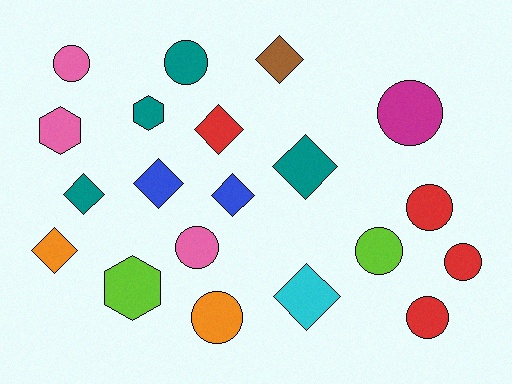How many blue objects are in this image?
There are 2 blue objects.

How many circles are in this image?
There are 9 circles.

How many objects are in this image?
There are 20 objects.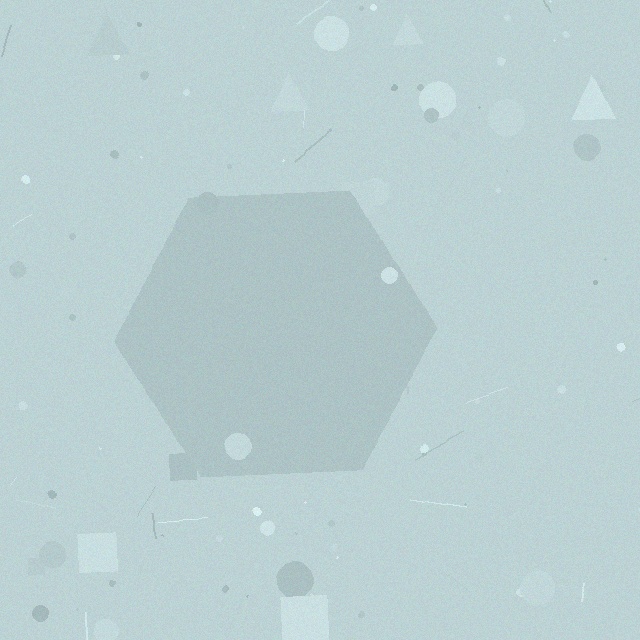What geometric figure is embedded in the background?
A hexagon is embedded in the background.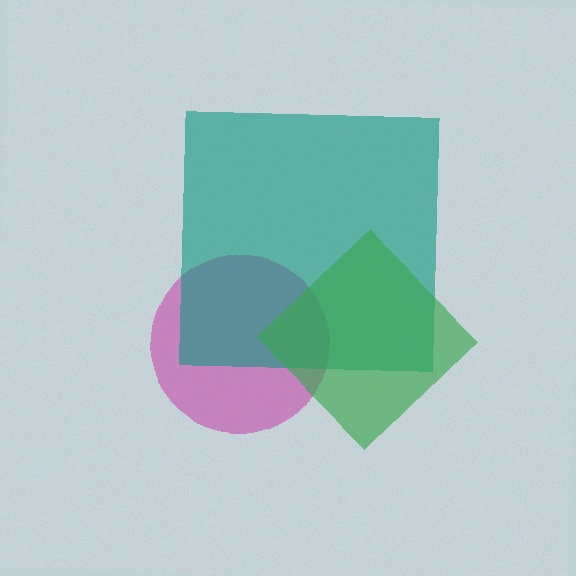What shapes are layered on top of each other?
The layered shapes are: a magenta circle, a teal square, a green diamond.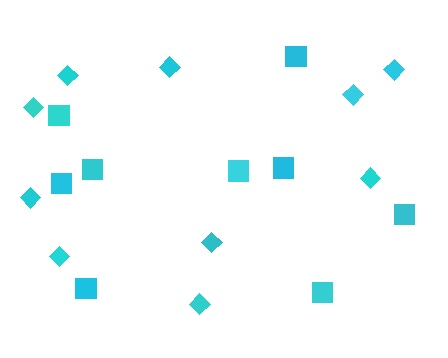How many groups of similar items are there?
There are 2 groups: one group of diamonds (10) and one group of squares (9).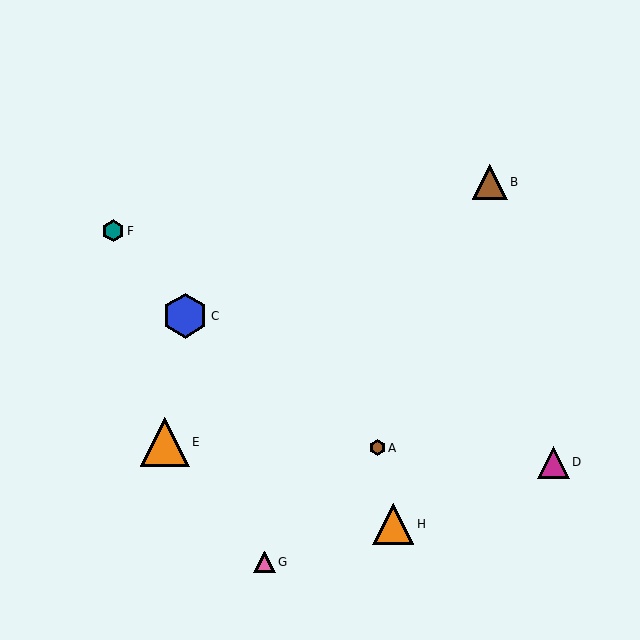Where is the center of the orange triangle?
The center of the orange triangle is at (393, 524).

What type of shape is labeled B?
Shape B is a brown triangle.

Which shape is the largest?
The orange triangle (labeled E) is the largest.